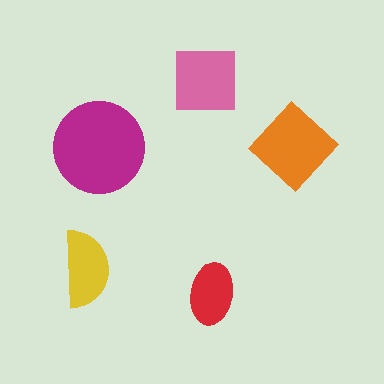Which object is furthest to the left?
The yellow semicircle is leftmost.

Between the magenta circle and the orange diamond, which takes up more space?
The magenta circle.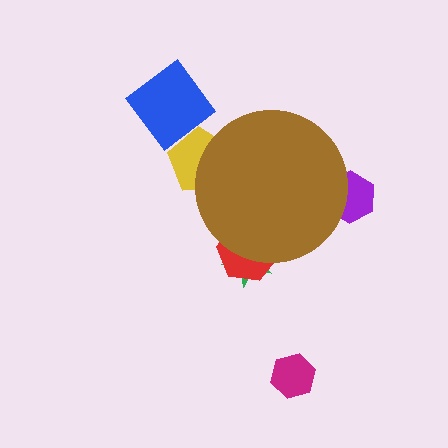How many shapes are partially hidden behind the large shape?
4 shapes are partially hidden.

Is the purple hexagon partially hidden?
Yes, the purple hexagon is partially hidden behind the brown circle.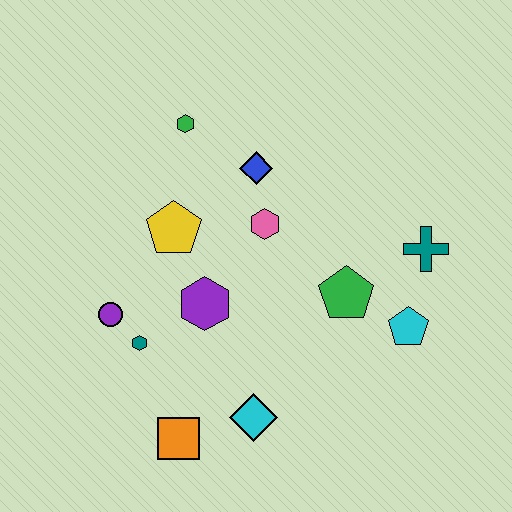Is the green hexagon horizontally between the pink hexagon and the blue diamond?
No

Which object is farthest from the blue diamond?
The orange square is farthest from the blue diamond.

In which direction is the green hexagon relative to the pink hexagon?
The green hexagon is above the pink hexagon.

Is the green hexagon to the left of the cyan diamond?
Yes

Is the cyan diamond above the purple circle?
No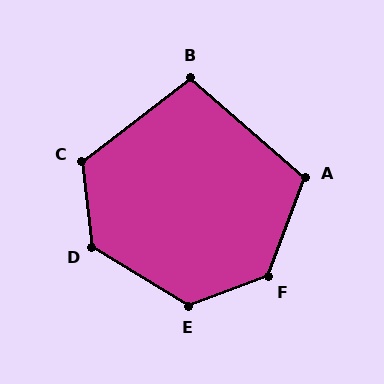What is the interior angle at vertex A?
Approximately 111 degrees (obtuse).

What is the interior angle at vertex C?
Approximately 121 degrees (obtuse).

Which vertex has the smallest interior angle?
B, at approximately 102 degrees.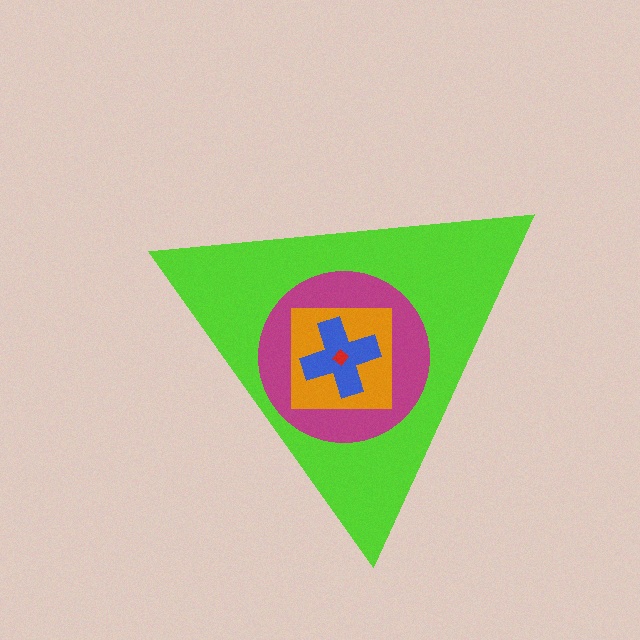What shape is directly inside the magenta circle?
The orange square.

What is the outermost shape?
The lime triangle.